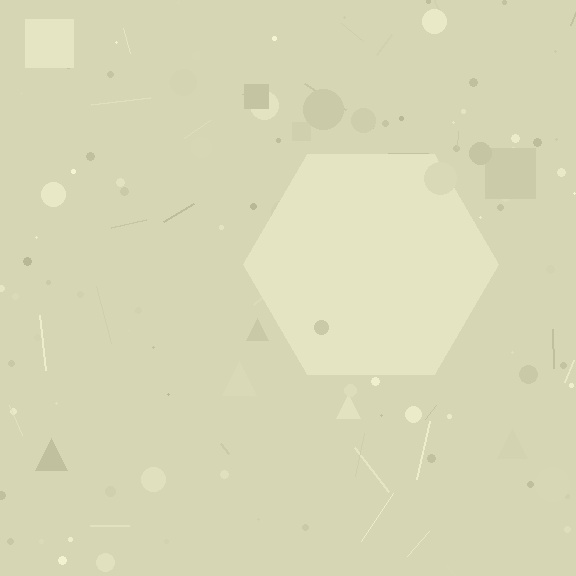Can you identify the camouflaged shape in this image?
The camouflaged shape is a hexagon.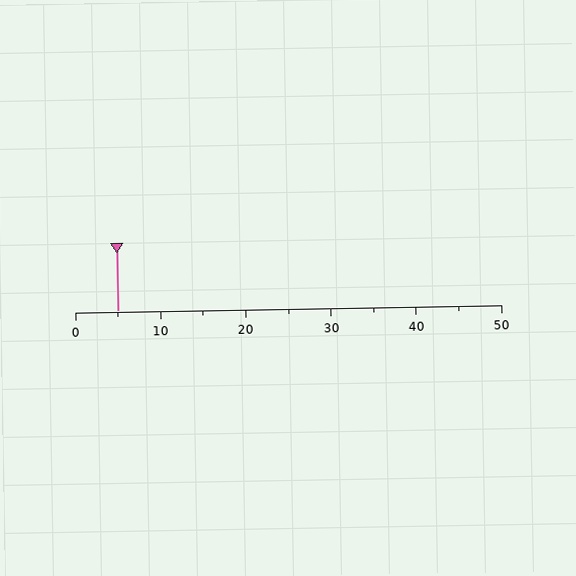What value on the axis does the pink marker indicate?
The marker indicates approximately 5.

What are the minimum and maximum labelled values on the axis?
The axis runs from 0 to 50.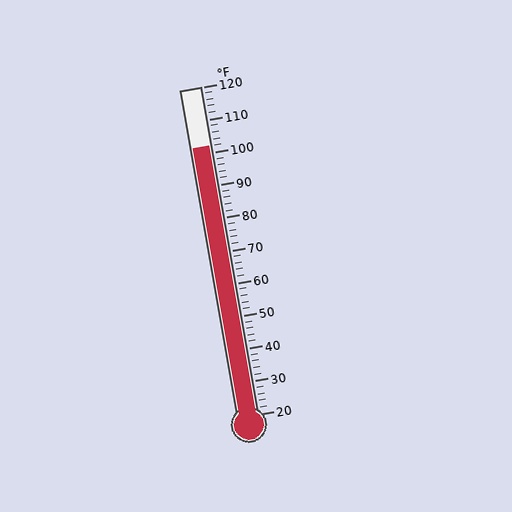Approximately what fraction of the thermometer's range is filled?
The thermometer is filled to approximately 80% of its range.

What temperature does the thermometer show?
The thermometer shows approximately 102°F.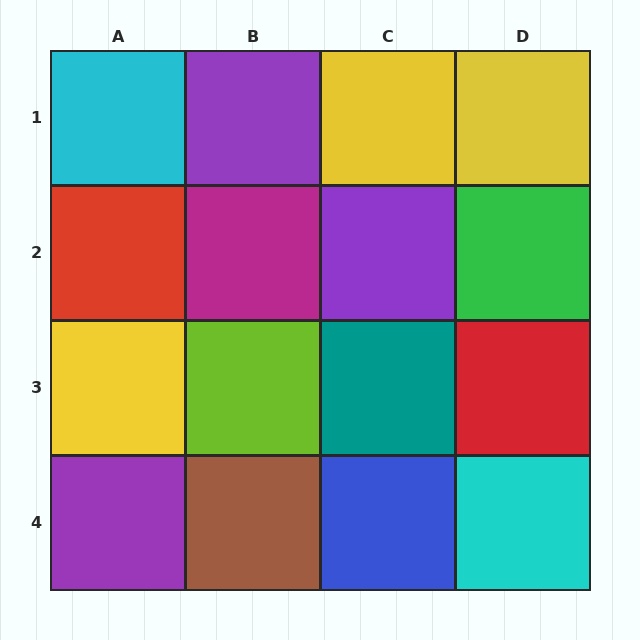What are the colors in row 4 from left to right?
Purple, brown, blue, cyan.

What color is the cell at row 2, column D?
Green.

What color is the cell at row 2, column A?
Red.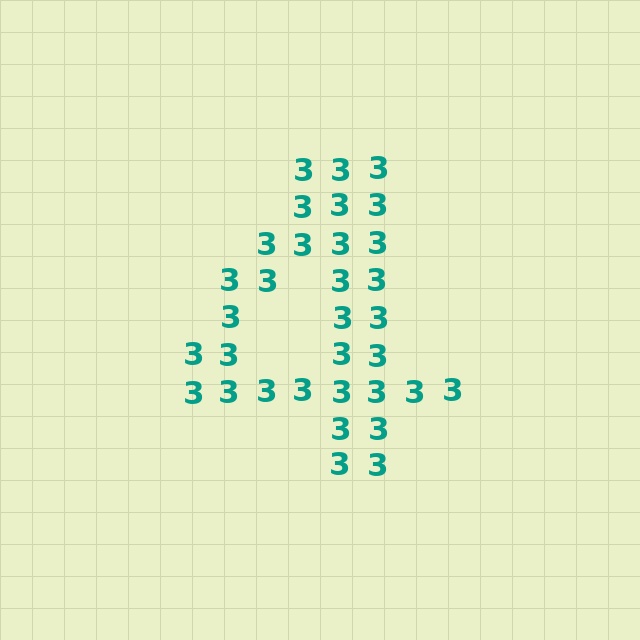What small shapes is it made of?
It is made of small digit 3's.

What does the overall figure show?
The overall figure shows the digit 4.